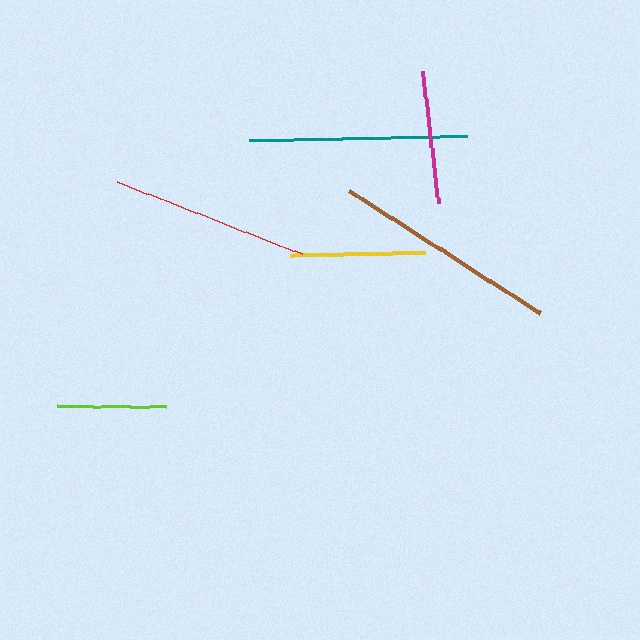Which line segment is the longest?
The brown line is the longest at approximately 226 pixels.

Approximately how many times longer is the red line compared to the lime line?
The red line is approximately 1.8 times the length of the lime line.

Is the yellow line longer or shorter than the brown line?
The brown line is longer than the yellow line.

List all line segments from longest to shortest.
From longest to shortest: brown, teal, red, yellow, magenta, lime.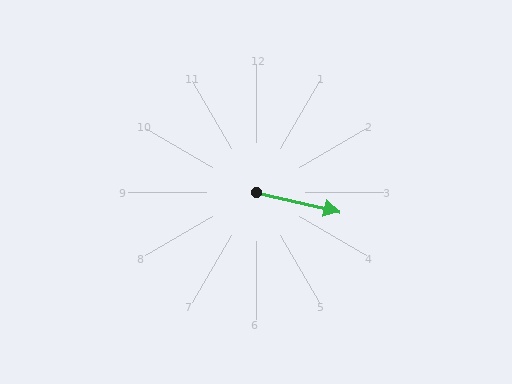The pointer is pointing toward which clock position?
Roughly 3 o'clock.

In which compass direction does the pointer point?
East.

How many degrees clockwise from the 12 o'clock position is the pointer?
Approximately 103 degrees.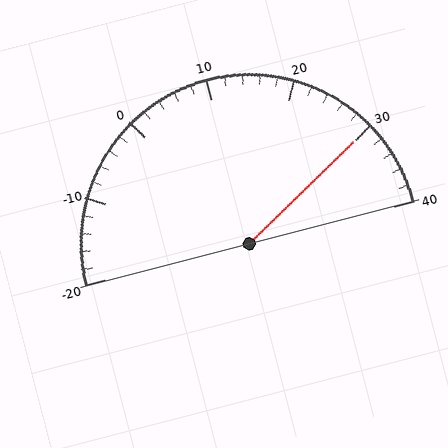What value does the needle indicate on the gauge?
The needle indicates approximately 30.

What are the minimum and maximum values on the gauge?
The gauge ranges from -20 to 40.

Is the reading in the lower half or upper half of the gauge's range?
The reading is in the upper half of the range (-20 to 40).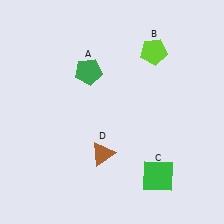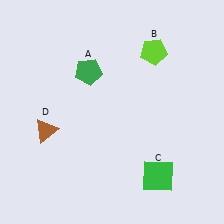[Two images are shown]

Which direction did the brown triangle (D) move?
The brown triangle (D) moved left.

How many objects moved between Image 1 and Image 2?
1 object moved between the two images.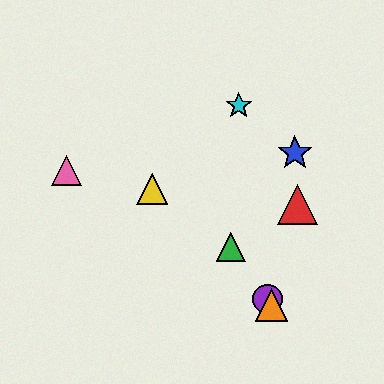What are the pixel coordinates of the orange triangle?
The orange triangle is at (272, 305).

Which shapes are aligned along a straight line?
The green triangle, the purple circle, the orange triangle are aligned along a straight line.